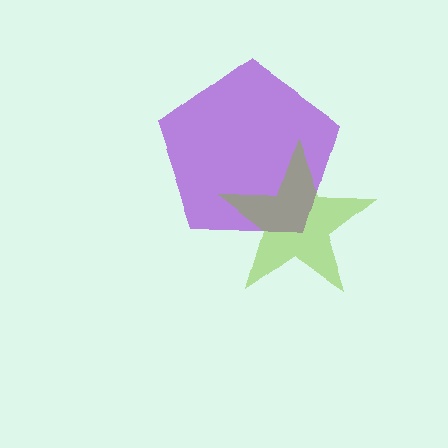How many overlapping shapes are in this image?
There are 2 overlapping shapes in the image.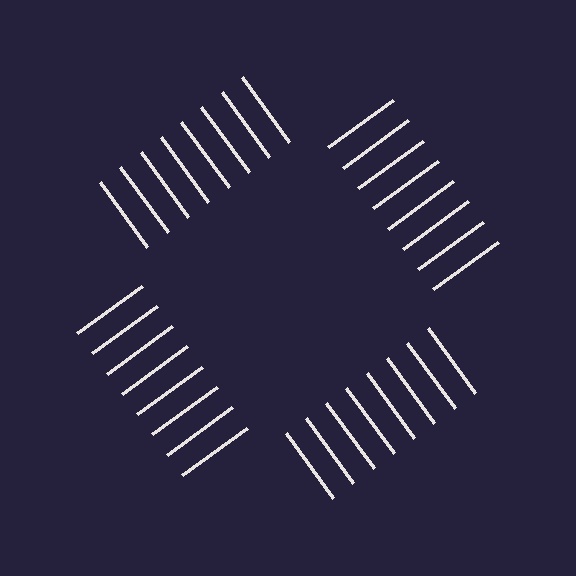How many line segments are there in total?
32 — 8 along each of the 4 edges.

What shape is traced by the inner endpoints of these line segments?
An illusory square — the line segments terminate on its edges but no continuous stroke is drawn.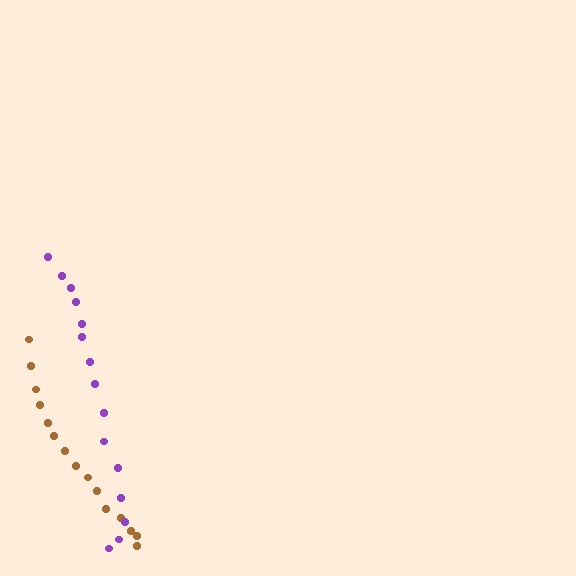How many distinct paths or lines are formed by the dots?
There are 2 distinct paths.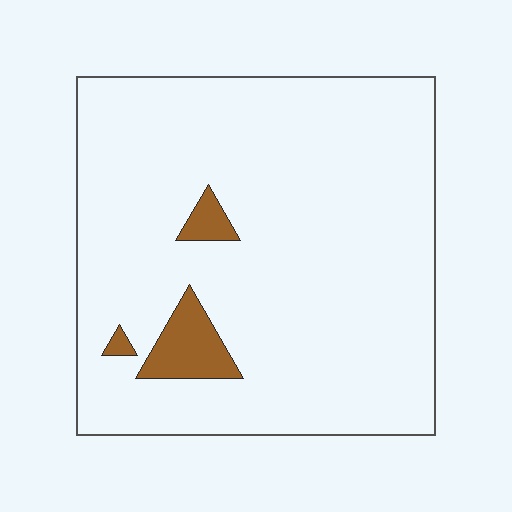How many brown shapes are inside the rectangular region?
3.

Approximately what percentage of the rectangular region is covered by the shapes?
Approximately 5%.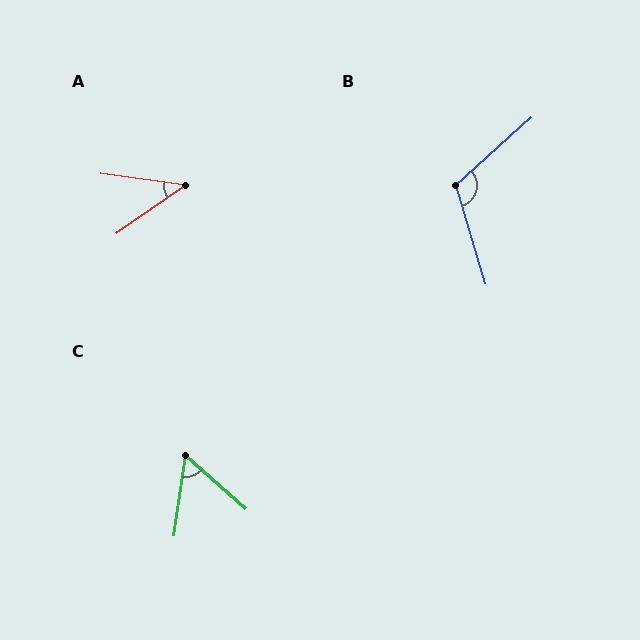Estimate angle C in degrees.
Approximately 56 degrees.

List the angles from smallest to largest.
A (42°), C (56°), B (115°).